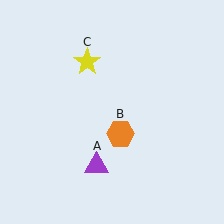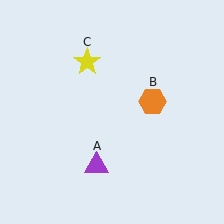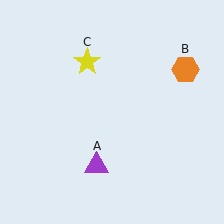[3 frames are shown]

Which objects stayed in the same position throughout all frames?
Purple triangle (object A) and yellow star (object C) remained stationary.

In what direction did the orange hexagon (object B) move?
The orange hexagon (object B) moved up and to the right.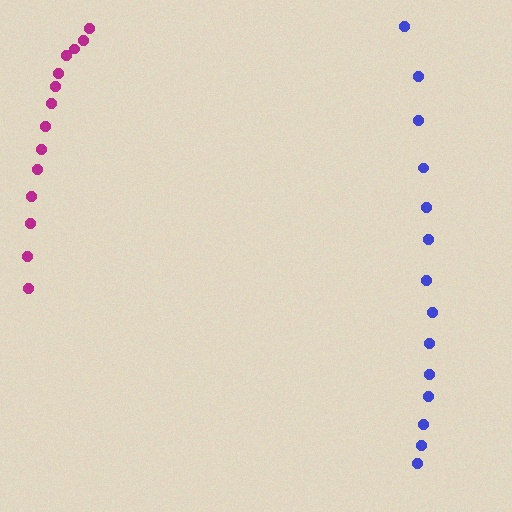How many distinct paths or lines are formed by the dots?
There are 2 distinct paths.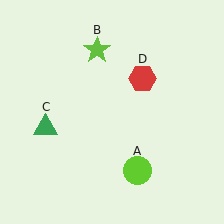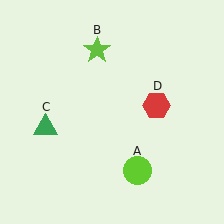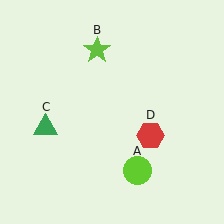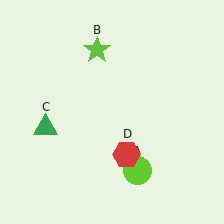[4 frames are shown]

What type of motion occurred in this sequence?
The red hexagon (object D) rotated clockwise around the center of the scene.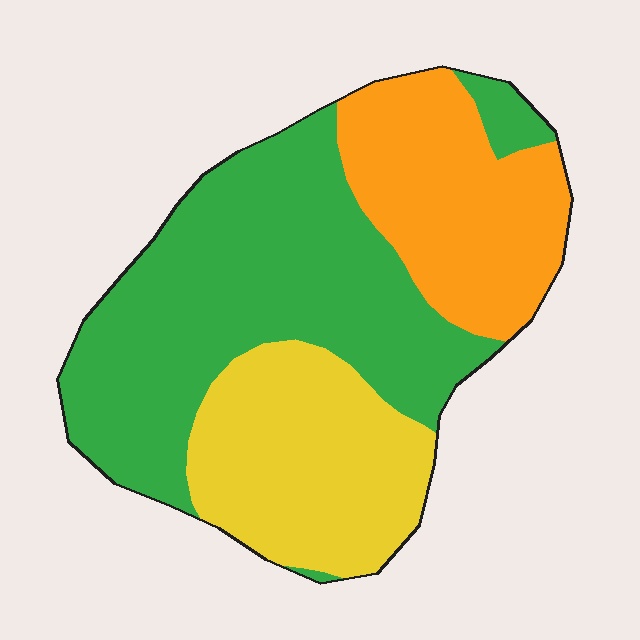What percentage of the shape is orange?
Orange takes up about one quarter (1/4) of the shape.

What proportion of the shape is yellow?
Yellow takes up between a quarter and a half of the shape.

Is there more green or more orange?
Green.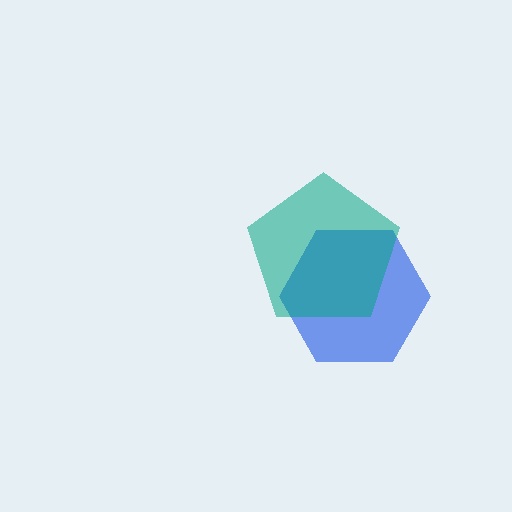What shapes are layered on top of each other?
The layered shapes are: a blue hexagon, a teal pentagon.